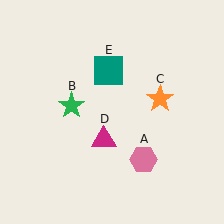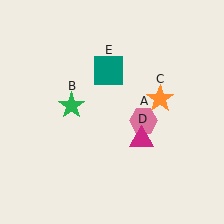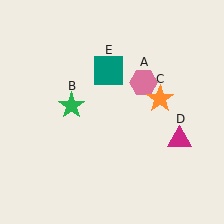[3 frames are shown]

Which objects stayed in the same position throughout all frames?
Green star (object B) and orange star (object C) and teal square (object E) remained stationary.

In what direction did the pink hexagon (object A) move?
The pink hexagon (object A) moved up.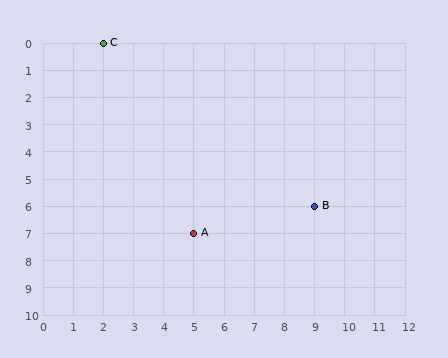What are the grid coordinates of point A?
Point A is at grid coordinates (5, 7).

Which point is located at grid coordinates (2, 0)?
Point C is at (2, 0).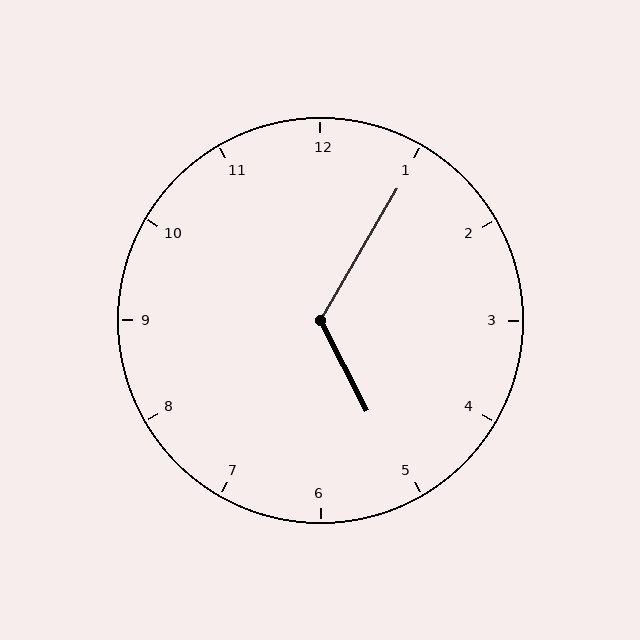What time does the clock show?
5:05.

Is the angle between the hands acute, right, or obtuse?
It is obtuse.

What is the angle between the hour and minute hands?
Approximately 122 degrees.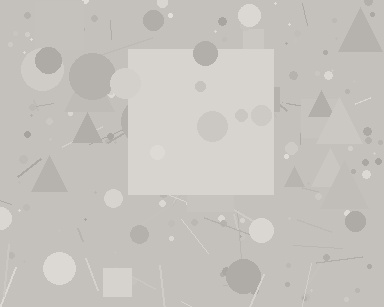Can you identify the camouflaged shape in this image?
The camouflaged shape is a square.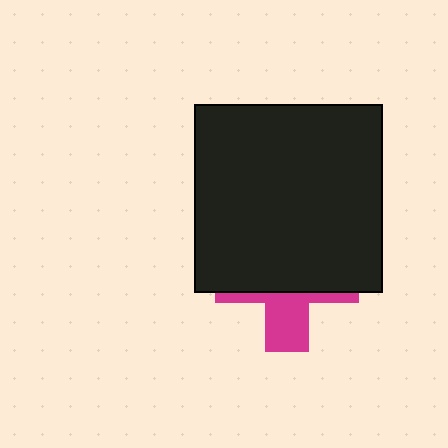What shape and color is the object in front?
The object in front is a black square.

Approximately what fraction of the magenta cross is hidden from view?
Roughly 67% of the magenta cross is hidden behind the black square.